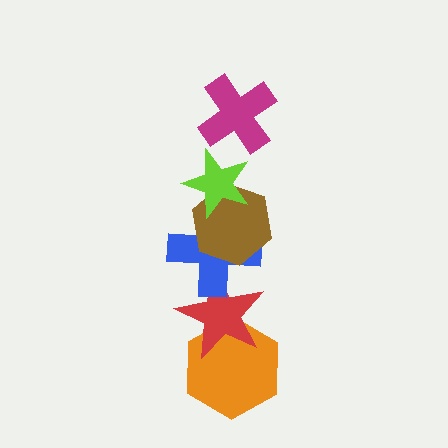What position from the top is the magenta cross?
The magenta cross is 1st from the top.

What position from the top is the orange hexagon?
The orange hexagon is 6th from the top.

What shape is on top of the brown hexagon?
The lime star is on top of the brown hexagon.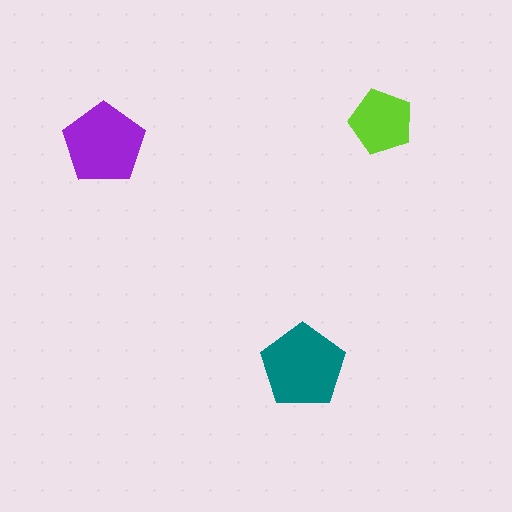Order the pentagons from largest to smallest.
the teal one, the purple one, the lime one.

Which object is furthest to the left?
The purple pentagon is leftmost.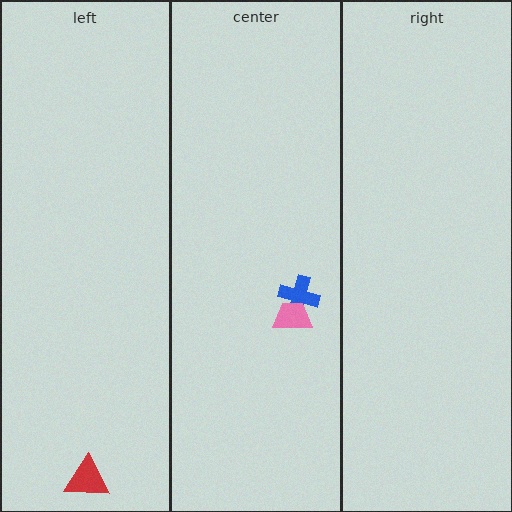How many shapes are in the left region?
1.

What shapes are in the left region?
The red triangle.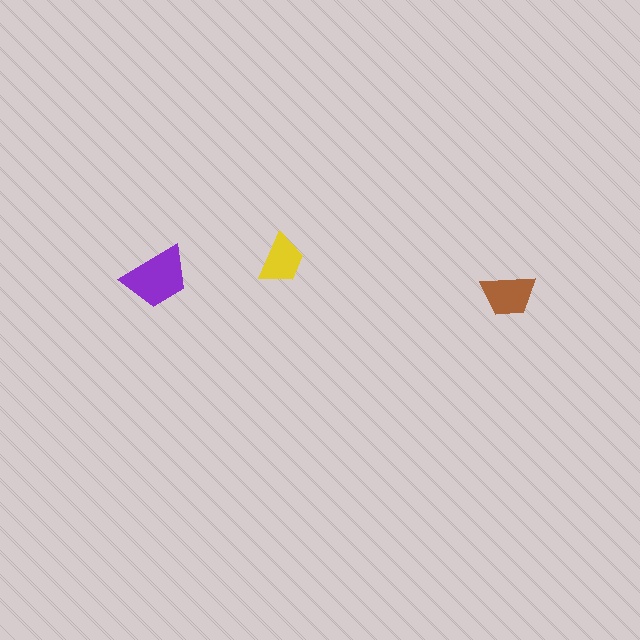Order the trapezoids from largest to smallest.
the purple one, the brown one, the yellow one.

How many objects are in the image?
There are 3 objects in the image.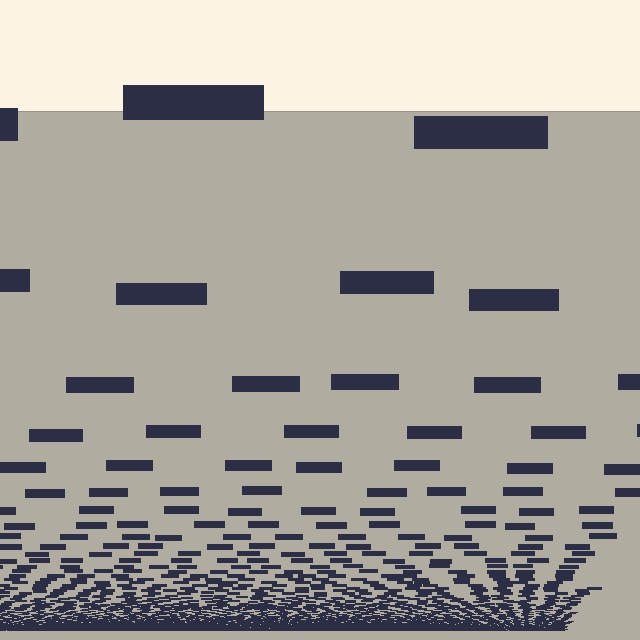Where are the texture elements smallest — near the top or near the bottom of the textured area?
Near the bottom.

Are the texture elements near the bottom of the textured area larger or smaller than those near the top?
Smaller. The gradient is inverted — elements near the bottom are smaller and denser.